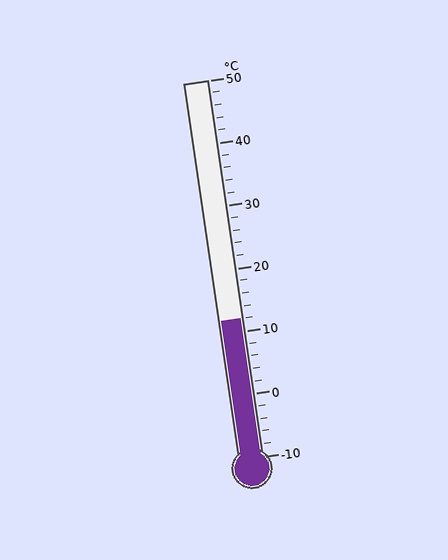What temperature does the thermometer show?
The thermometer shows approximately 12°C.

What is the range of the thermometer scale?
The thermometer scale ranges from -10°C to 50°C.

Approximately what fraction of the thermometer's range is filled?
The thermometer is filled to approximately 35% of its range.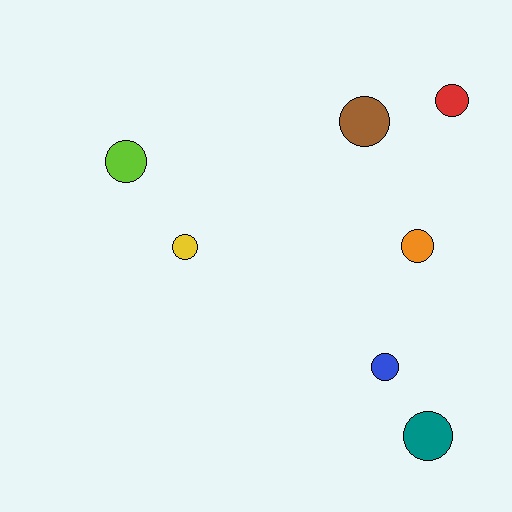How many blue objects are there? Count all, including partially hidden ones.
There is 1 blue object.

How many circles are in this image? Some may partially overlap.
There are 7 circles.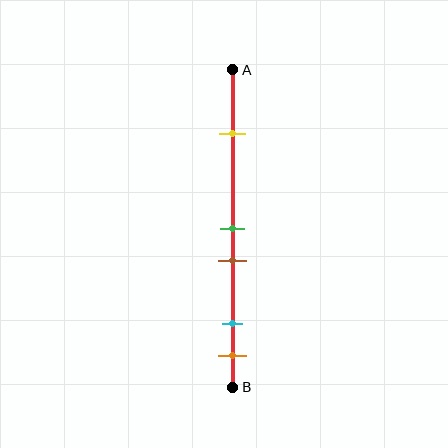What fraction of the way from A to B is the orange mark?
The orange mark is approximately 90% (0.9) of the way from A to B.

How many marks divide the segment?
There are 5 marks dividing the segment.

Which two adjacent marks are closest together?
The green and brown marks are the closest adjacent pair.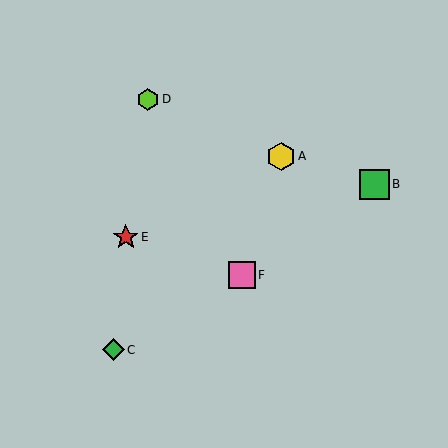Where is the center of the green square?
The center of the green square is at (375, 184).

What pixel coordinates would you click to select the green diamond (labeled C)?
Click at (113, 350) to select the green diamond C.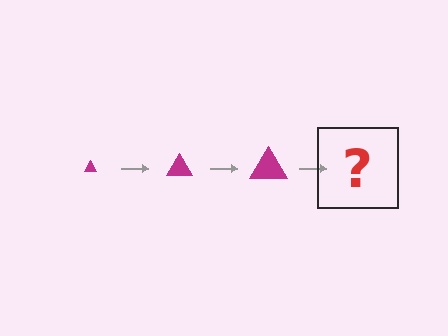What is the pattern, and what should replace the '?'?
The pattern is that the triangle gets progressively larger each step. The '?' should be a magenta triangle, larger than the previous one.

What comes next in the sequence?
The next element should be a magenta triangle, larger than the previous one.